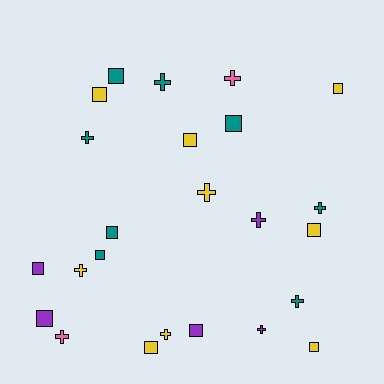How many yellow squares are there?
There are 6 yellow squares.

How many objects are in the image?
There are 24 objects.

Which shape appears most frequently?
Square, with 13 objects.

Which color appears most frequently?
Yellow, with 9 objects.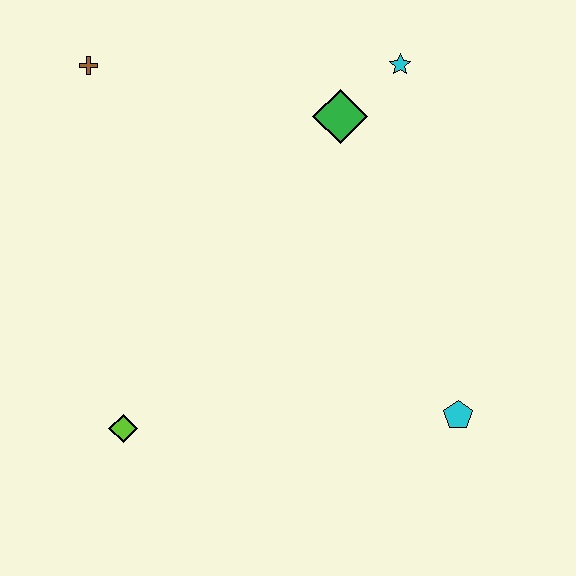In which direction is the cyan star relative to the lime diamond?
The cyan star is above the lime diamond.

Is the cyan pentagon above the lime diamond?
Yes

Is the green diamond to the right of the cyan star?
No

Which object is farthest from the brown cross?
The cyan pentagon is farthest from the brown cross.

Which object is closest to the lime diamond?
The cyan pentagon is closest to the lime diamond.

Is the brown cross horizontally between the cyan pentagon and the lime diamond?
No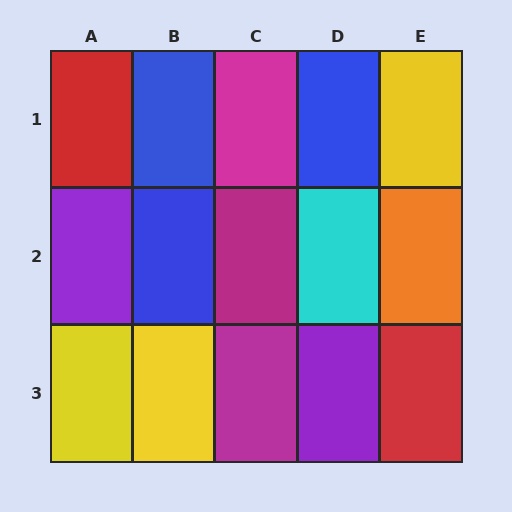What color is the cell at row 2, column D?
Cyan.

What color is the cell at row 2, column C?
Magenta.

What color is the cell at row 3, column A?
Yellow.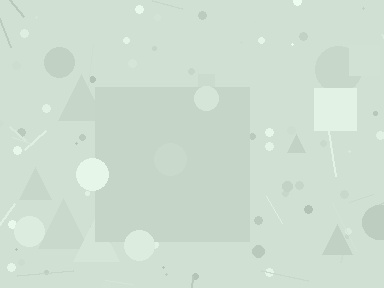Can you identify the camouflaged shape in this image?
The camouflaged shape is a square.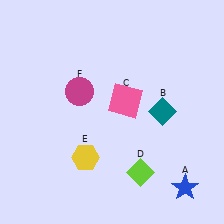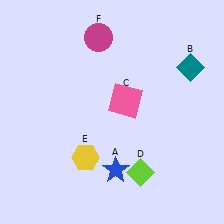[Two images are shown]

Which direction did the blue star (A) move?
The blue star (A) moved left.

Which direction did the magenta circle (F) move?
The magenta circle (F) moved up.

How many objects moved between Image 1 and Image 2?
3 objects moved between the two images.